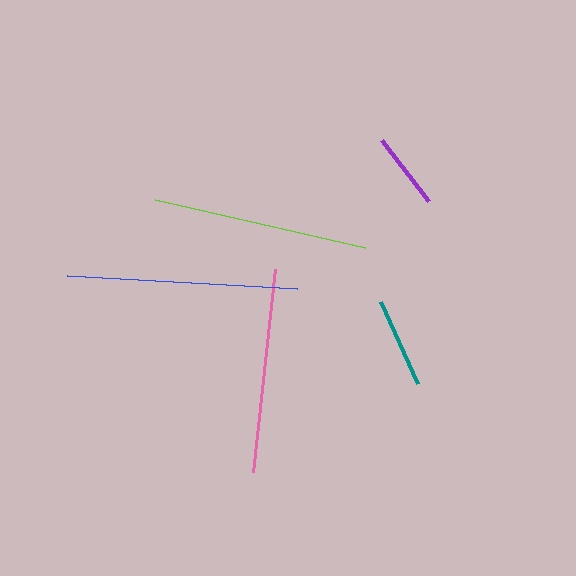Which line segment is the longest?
The blue line is the longest at approximately 230 pixels.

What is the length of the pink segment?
The pink segment is approximately 204 pixels long.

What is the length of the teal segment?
The teal segment is approximately 90 pixels long.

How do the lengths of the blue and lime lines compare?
The blue and lime lines are approximately the same length.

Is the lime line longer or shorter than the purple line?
The lime line is longer than the purple line.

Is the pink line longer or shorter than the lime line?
The lime line is longer than the pink line.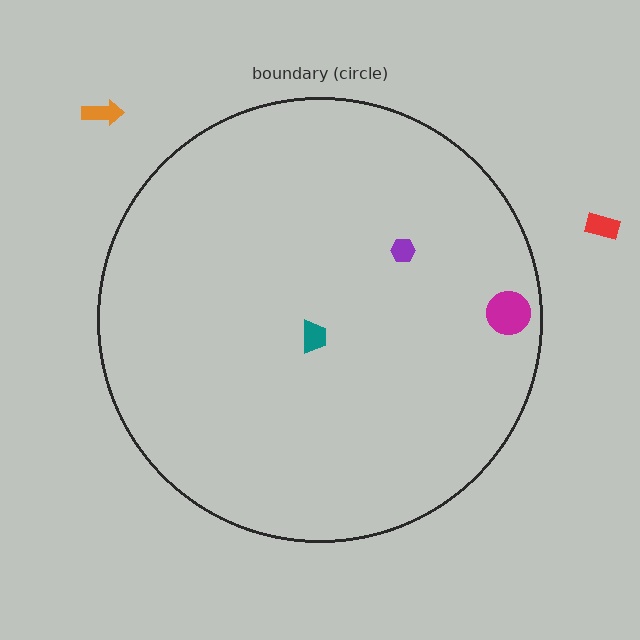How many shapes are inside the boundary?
3 inside, 2 outside.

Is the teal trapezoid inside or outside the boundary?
Inside.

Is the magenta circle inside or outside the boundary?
Inside.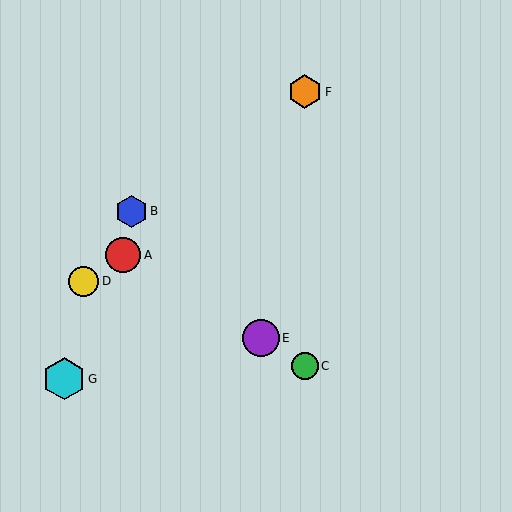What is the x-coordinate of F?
Object F is at x≈305.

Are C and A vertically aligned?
No, C is at x≈305 and A is at x≈123.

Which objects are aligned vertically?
Objects C, F are aligned vertically.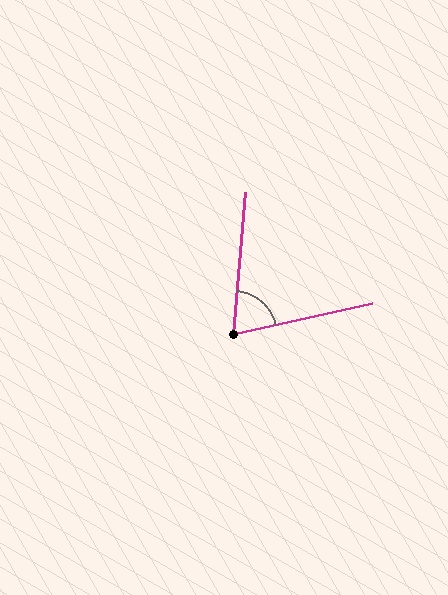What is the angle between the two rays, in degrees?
Approximately 72 degrees.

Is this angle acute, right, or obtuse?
It is acute.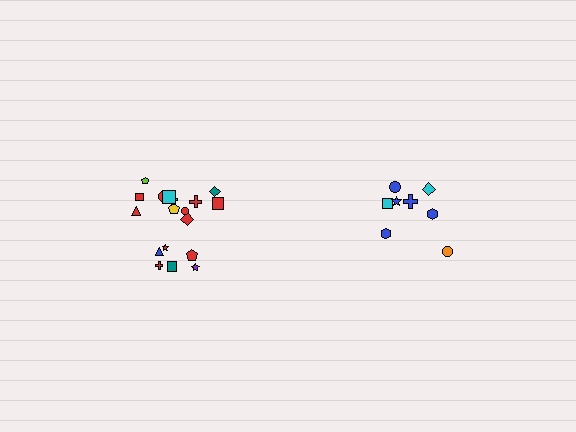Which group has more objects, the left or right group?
The left group.